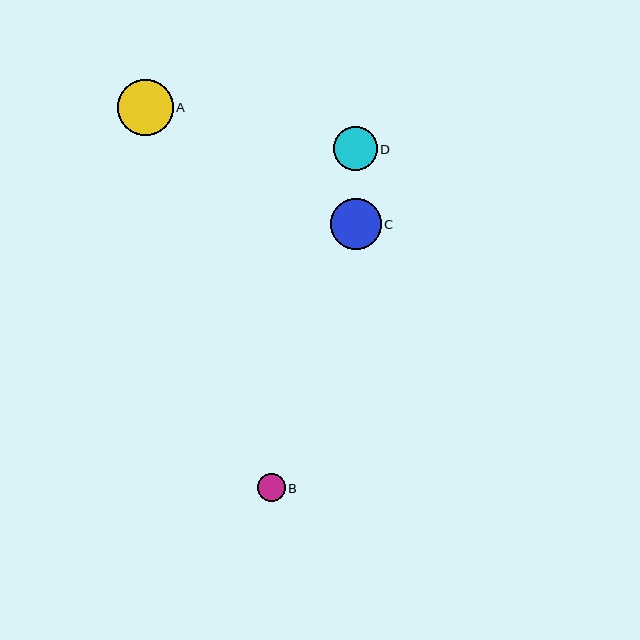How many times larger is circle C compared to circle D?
Circle C is approximately 1.2 times the size of circle D.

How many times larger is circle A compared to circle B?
Circle A is approximately 2.0 times the size of circle B.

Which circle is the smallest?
Circle B is the smallest with a size of approximately 27 pixels.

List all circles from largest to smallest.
From largest to smallest: A, C, D, B.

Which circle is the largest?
Circle A is the largest with a size of approximately 56 pixels.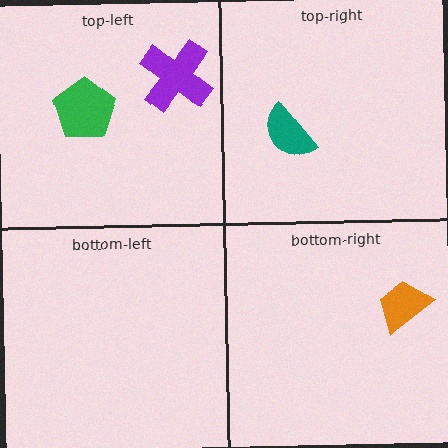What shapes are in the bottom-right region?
The orange trapezoid.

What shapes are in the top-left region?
The green pentagon, the purple cross.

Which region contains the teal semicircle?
The top-right region.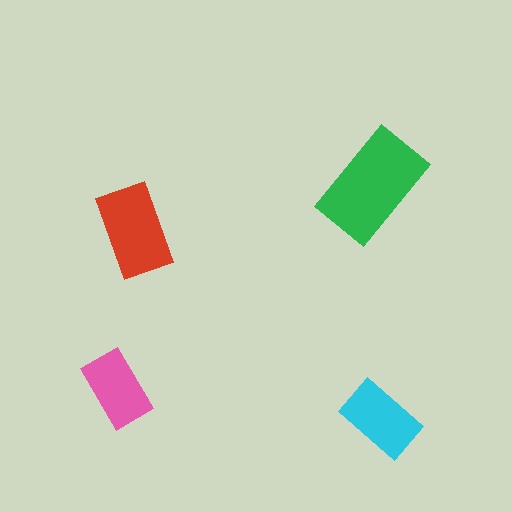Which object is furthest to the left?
The pink rectangle is leftmost.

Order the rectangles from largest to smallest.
the green one, the red one, the cyan one, the pink one.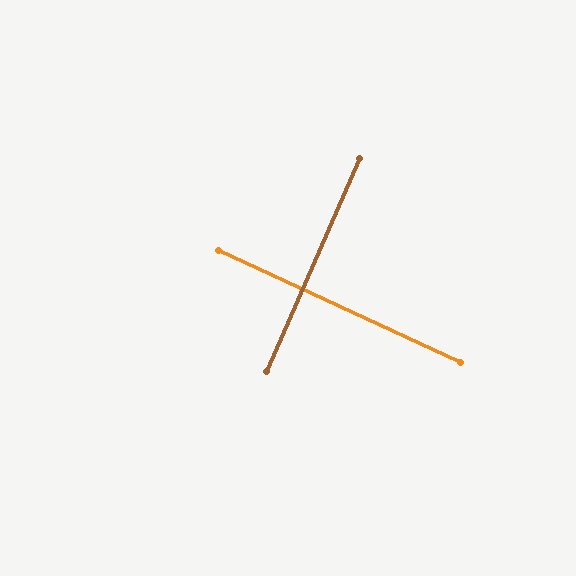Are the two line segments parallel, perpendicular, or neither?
Perpendicular — they meet at approximately 89°.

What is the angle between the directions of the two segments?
Approximately 89 degrees.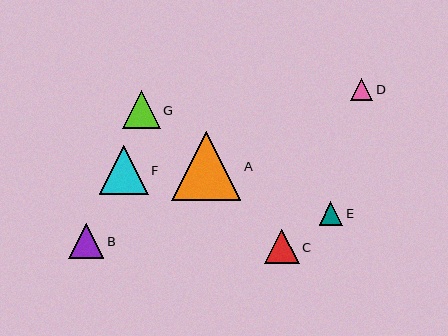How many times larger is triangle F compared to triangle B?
Triangle F is approximately 1.4 times the size of triangle B.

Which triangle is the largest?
Triangle A is the largest with a size of approximately 69 pixels.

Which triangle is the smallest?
Triangle D is the smallest with a size of approximately 22 pixels.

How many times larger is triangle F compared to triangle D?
Triangle F is approximately 2.3 times the size of triangle D.